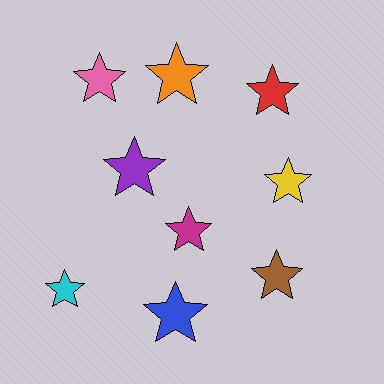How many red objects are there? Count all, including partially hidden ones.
There is 1 red object.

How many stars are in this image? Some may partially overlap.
There are 9 stars.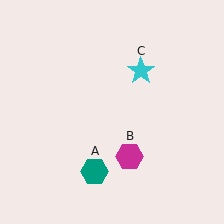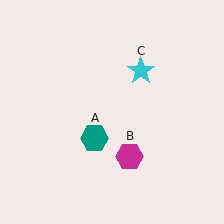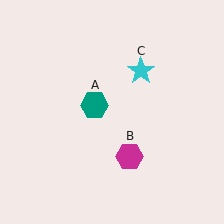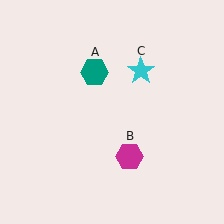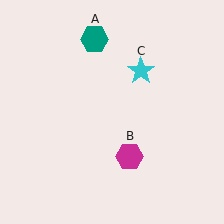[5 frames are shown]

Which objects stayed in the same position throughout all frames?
Magenta hexagon (object B) and cyan star (object C) remained stationary.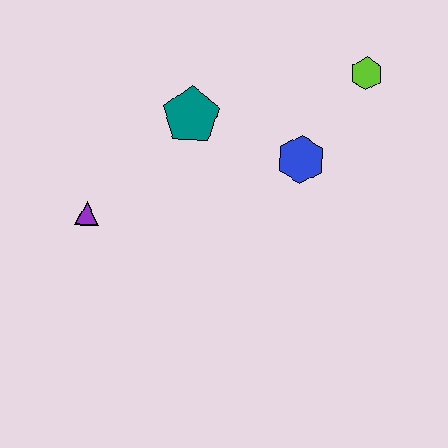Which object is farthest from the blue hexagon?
The purple triangle is farthest from the blue hexagon.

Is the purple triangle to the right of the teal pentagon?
No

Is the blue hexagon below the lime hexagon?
Yes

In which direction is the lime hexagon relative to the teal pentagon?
The lime hexagon is to the right of the teal pentagon.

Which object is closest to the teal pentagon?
The blue hexagon is closest to the teal pentagon.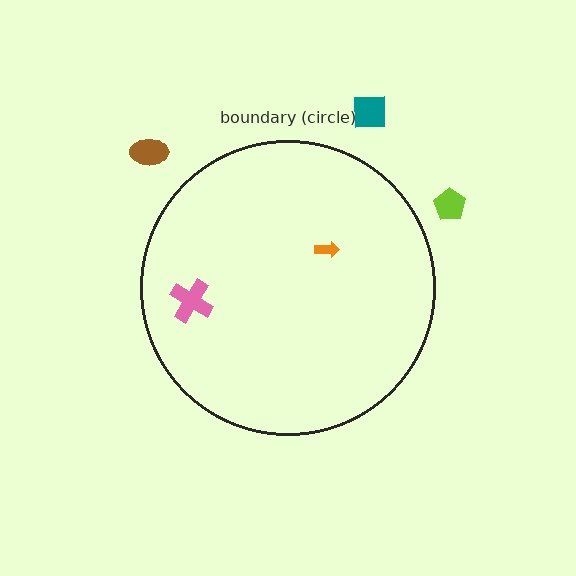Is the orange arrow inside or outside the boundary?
Inside.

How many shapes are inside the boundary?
2 inside, 3 outside.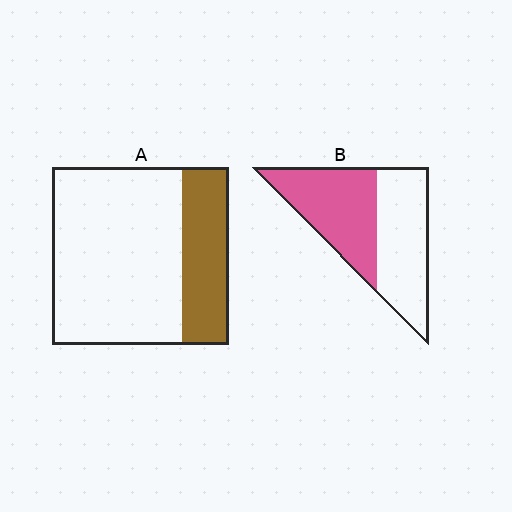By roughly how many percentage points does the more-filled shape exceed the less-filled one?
By roughly 25 percentage points (B over A).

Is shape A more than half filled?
No.